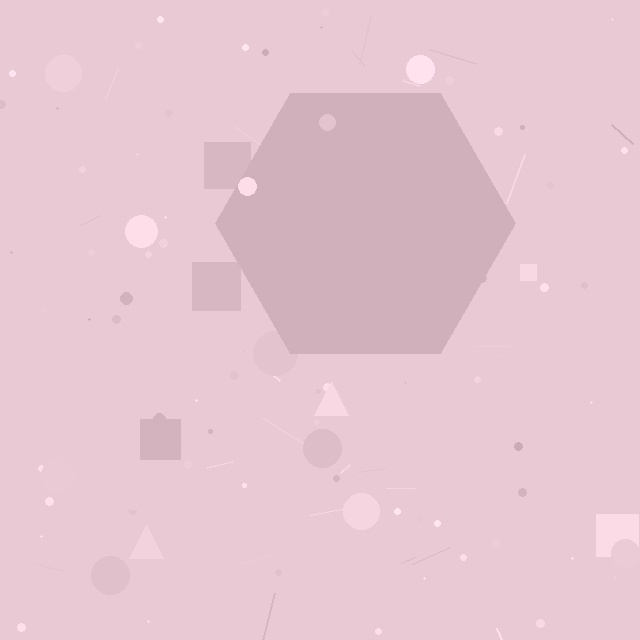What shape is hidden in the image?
A hexagon is hidden in the image.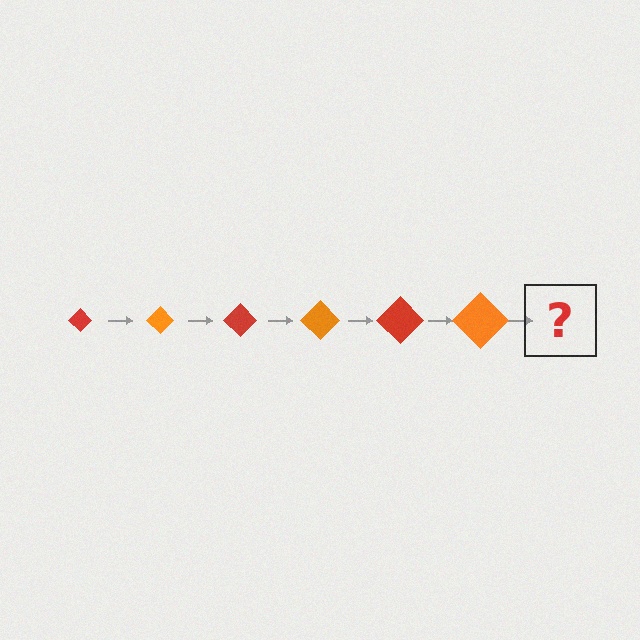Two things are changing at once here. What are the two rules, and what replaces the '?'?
The two rules are that the diamond grows larger each step and the color cycles through red and orange. The '?' should be a red diamond, larger than the previous one.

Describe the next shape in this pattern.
It should be a red diamond, larger than the previous one.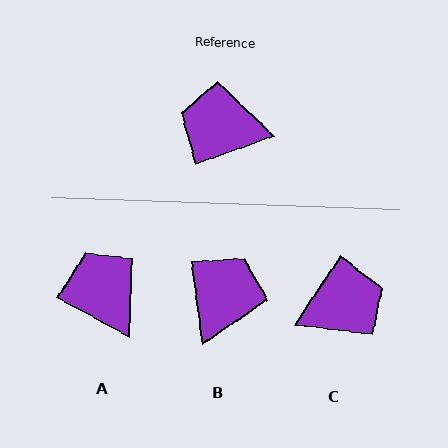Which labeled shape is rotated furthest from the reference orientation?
C, about 143 degrees away.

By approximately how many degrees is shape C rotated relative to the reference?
Approximately 143 degrees clockwise.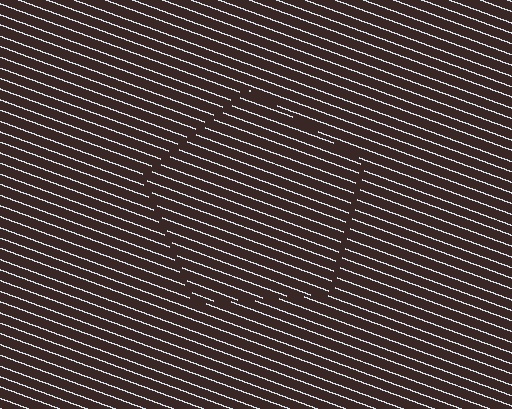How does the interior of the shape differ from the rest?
The interior of the shape contains the same grating, shifted by half a period — the contour is defined by the phase discontinuity where line-ends from the inner and outer gratings abut.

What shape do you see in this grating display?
An illusory pentagon. The interior of the shape contains the same grating, shifted by half a period — the contour is defined by the phase discontinuity where line-ends from the inner and outer gratings abut.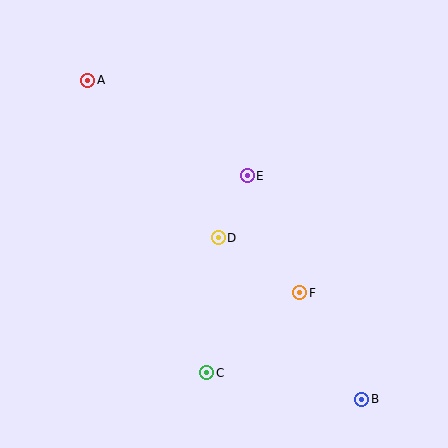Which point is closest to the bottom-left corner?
Point C is closest to the bottom-left corner.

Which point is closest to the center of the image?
Point D at (218, 238) is closest to the center.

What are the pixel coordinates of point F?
Point F is at (300, 293).